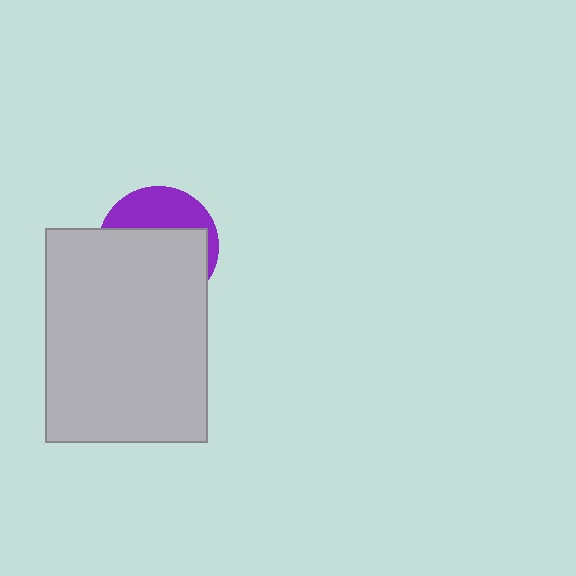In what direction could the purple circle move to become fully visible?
The purple circle could move up. That would shift it out from behind the light gray rectangle entirely.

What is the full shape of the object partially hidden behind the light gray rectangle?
The partially hidden object is a purple circle.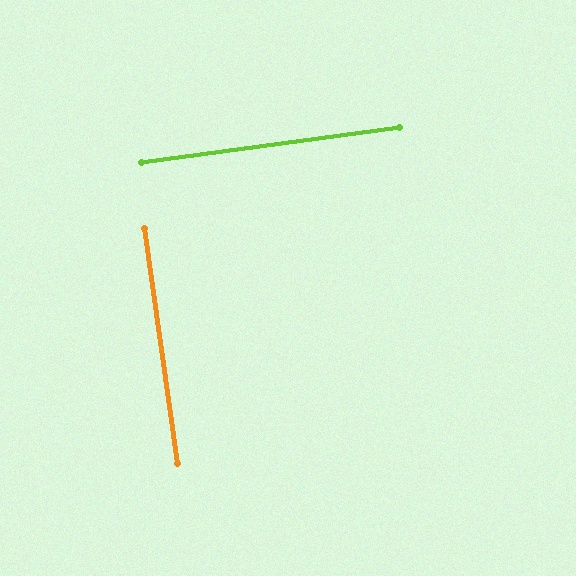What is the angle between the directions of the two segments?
Approximately 90 degrees.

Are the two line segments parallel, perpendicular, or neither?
Perpendicular — they meet at approximately 90°.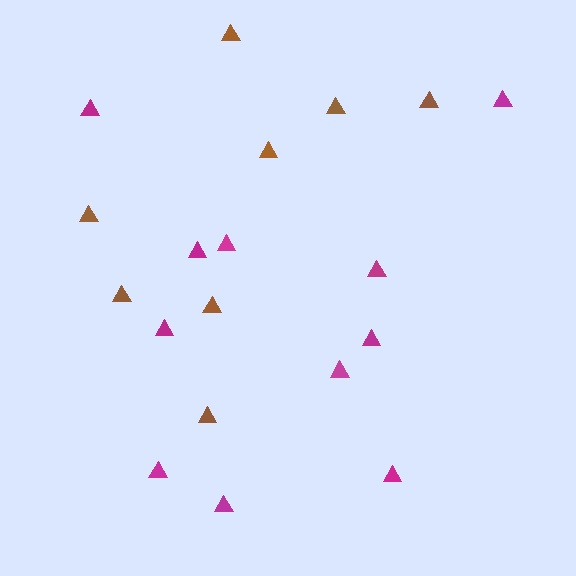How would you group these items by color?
There are 2 groups: one group of magenta triangles (11) and one group of brown triangles (8).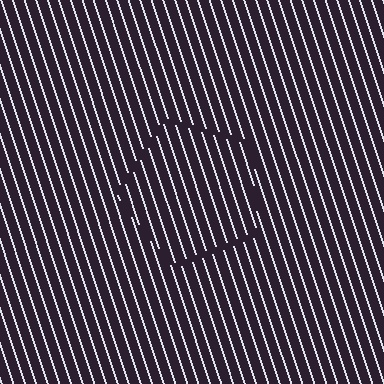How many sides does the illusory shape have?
5 sides — the line-ends trace a pentagon.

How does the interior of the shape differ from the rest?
The interior of the shape contains the same grating, shifted by half a period — the contour is defined by the phase discontinuity where line-ends from the inner and outer gratings abut.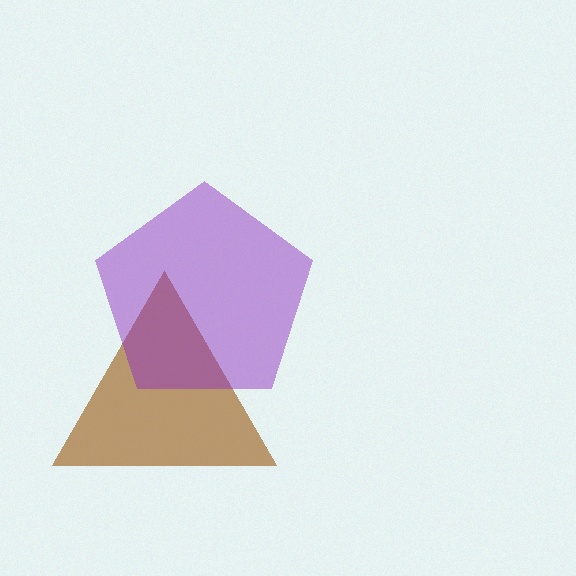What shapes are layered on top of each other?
The layered shapes are: a brown triangle, a purple pentagon.